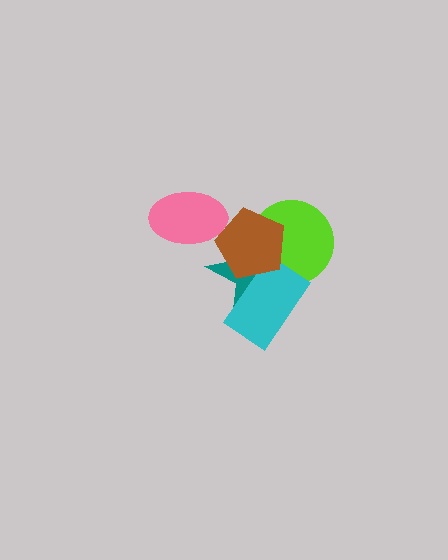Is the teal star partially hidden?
Yes, it is partially covered by another shape.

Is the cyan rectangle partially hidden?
Yes, it is partially covered by another shape.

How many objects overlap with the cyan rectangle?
3 objects overlap with the cyan rectangle.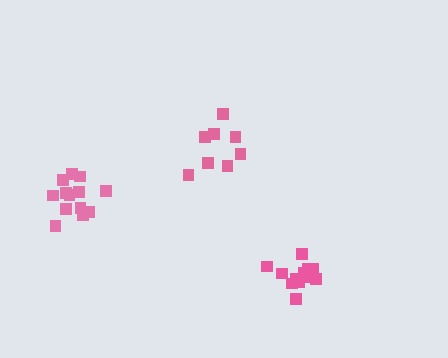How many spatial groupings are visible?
There are 3 spatial groupings.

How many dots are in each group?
Group 1: 13 dots, Group 2: 13 dots, Group 3: 8 dots (34 total).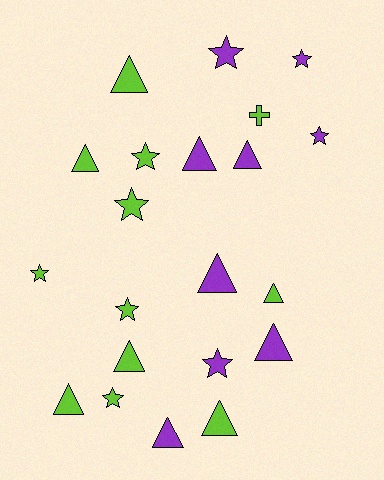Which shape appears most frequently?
Triangle, with 11 objects.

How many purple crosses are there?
There are no purple crosses.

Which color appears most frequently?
Lime, with 12 objects.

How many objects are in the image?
There are 21 objects.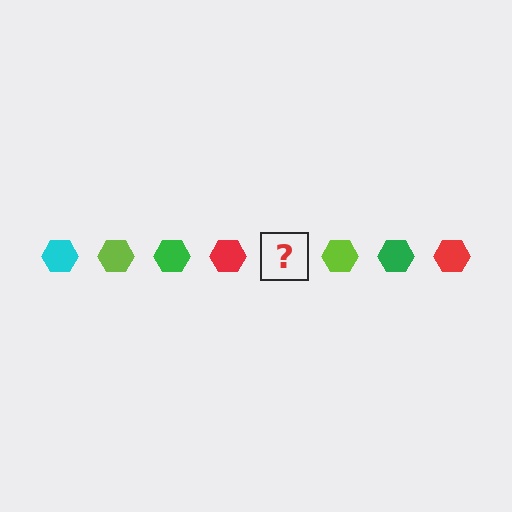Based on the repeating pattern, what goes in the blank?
The blank should be a cyan hexagon.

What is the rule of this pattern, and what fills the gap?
The rule is that the pattern cycles through cyan, lime, green, red hexagons. The gap should be filled with a cyan hexagon.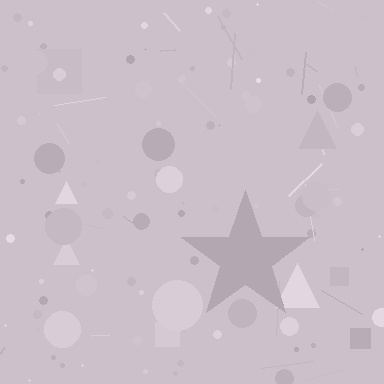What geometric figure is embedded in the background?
A star is embedded in the background.